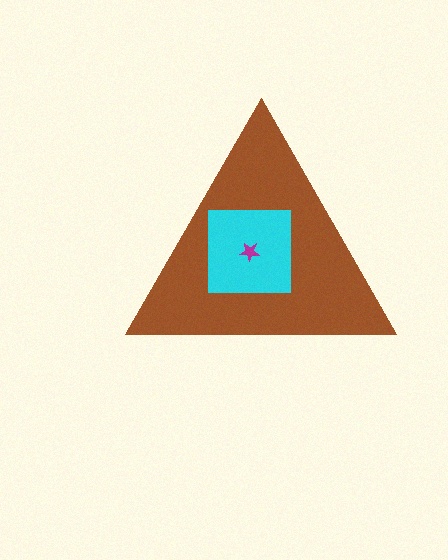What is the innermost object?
The magenta star.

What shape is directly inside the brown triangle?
The cyan square.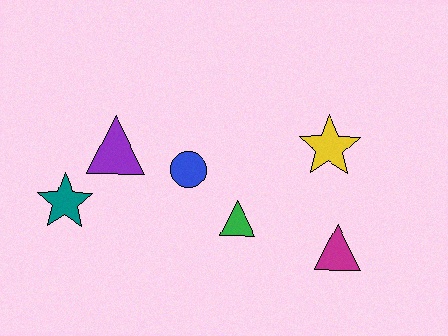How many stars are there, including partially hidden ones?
There are 2 stars.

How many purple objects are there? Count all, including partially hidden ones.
There is 1 purple object.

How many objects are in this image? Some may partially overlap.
There are 6 objects.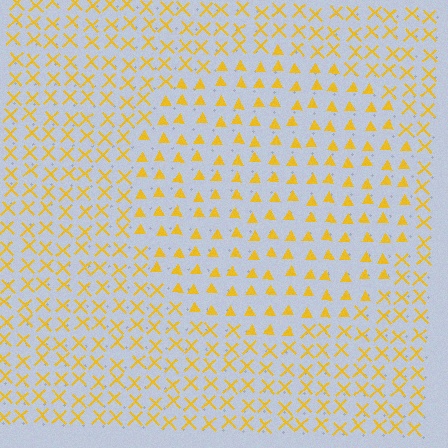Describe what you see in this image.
The image is filled with small yellow elements arranged in a uniform grid. A circle-shaped region contains triangles, while the surrounding area contains X marks. The boundary is defined purely by the change in element shape.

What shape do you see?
I see a circle.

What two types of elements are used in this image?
The image uses triangles inside the circle region and X marks outside it.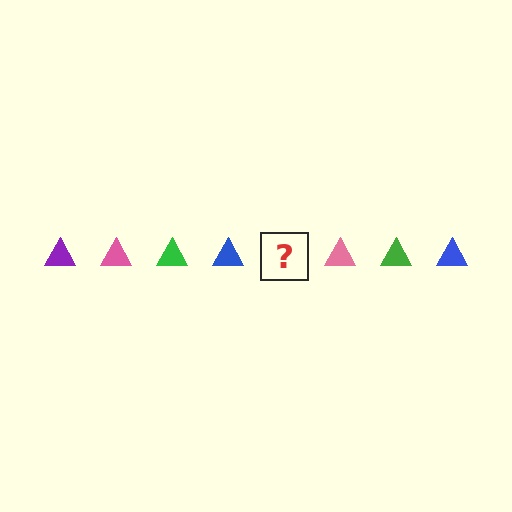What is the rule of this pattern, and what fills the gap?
The rule is that the pattern cycles through purple, pink, green, blue triangles. The gap should be filled with a purple triangle.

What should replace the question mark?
The question mark should be replaced with a purple triangle.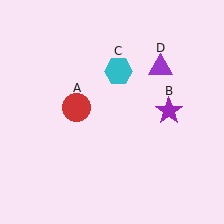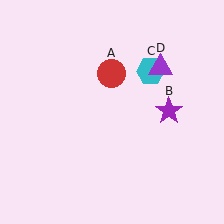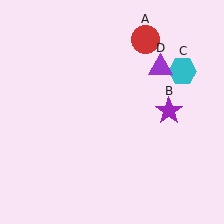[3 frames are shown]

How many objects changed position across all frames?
2 objects changed position: red circle (object A), cyan hexagon (object C).